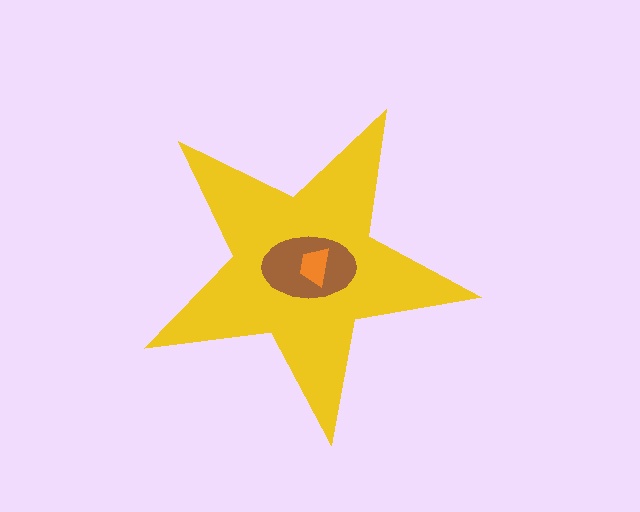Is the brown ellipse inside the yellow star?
Yes.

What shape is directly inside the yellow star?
The brown ellipse.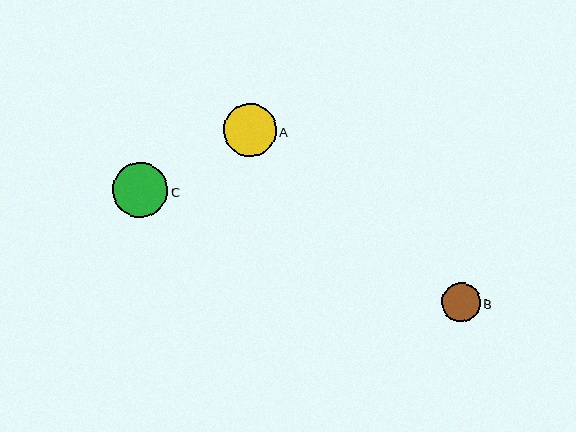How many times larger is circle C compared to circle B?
Circle C is approximately 1.4 times the size of circle B.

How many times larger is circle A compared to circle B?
Circle A is approximately 1.4 times the size of circle B.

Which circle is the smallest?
Circle B is the smallest with a size of approximately 39 pixels.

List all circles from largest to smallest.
From largest to smallest: C, A, B.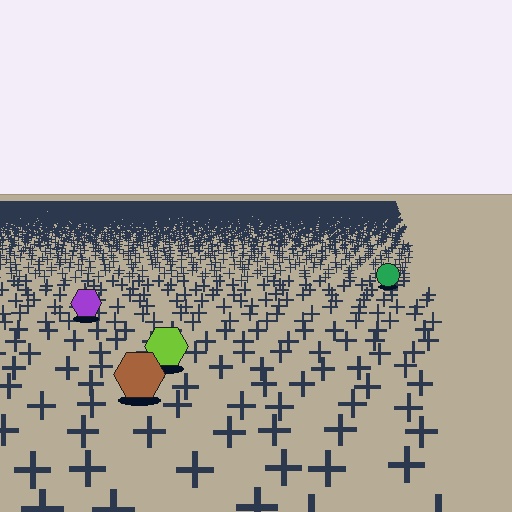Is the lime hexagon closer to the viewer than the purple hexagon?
Yes. The lime hexagon is closer — you can tell from the texture gradient: the ground texture is coarser near it.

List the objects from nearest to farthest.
From nearest to farthest: the brown hexagon, the lime hexagon, the purple hexagon, the green circle.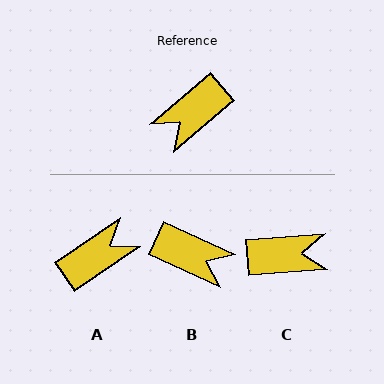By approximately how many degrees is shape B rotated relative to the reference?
Approximately 115 degrees counter-clockwise.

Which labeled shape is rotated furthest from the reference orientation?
A, about 174 degrees away.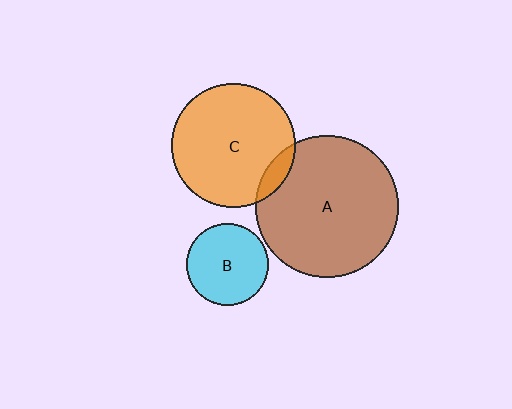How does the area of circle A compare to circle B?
Approximately 3.0 times.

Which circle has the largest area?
Circle A (brown).